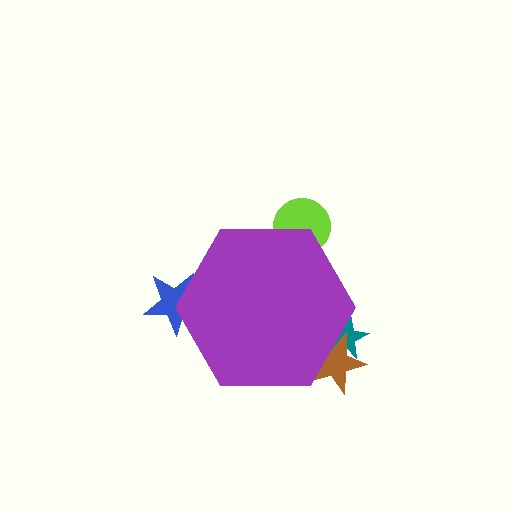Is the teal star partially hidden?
Yes, the teal star is partially hidden behind the purple hexagon.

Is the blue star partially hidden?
Yes, the blue star is partially hidden behind the purple hexagon.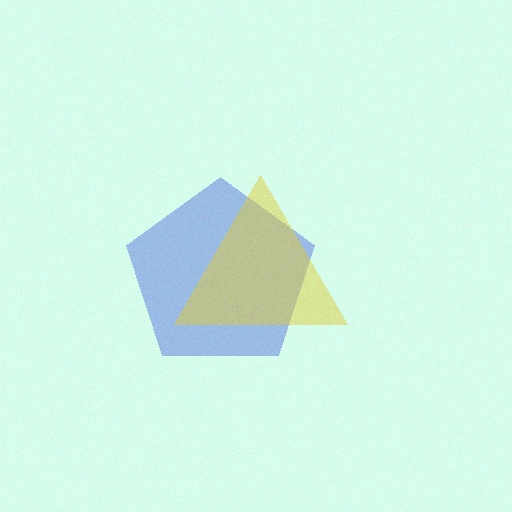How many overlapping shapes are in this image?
There are 2 overlapping shapes in the image.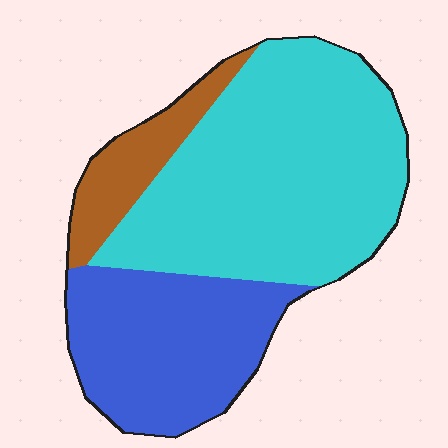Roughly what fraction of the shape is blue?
Blue takes up between a quarter and a half of the shape.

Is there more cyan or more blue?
Cyan.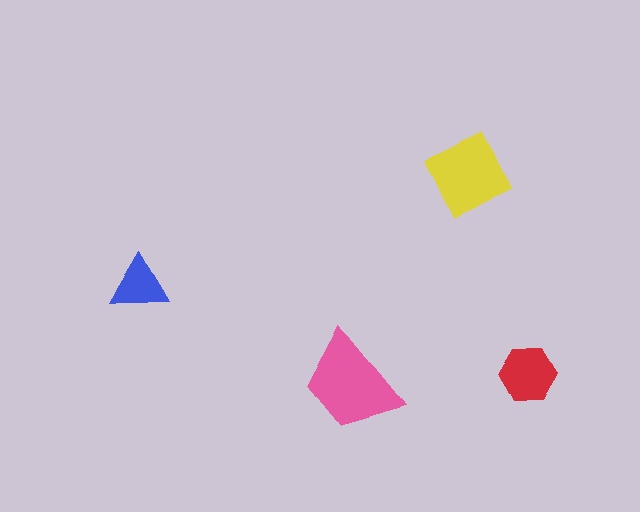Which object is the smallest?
The blue triangle.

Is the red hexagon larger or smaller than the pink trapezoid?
Smaller.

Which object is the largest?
The pink trapezoid.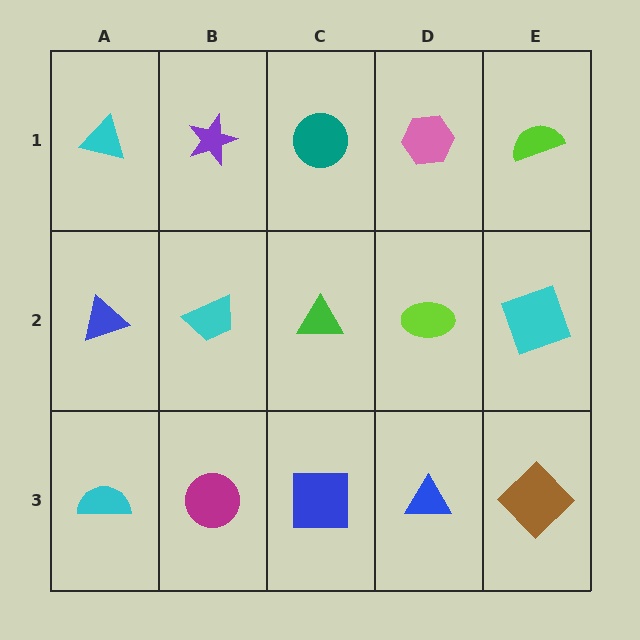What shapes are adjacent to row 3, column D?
A lime ellipse (row 2, column D), a blue square (row 3, column C), a brown diamond (row 3, column E).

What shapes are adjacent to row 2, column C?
A teal circle (row 1, column C), a blue square (row 3, column C), a cyan trapezoid (row 2, column B), a lime ellipse (row 2, column D).